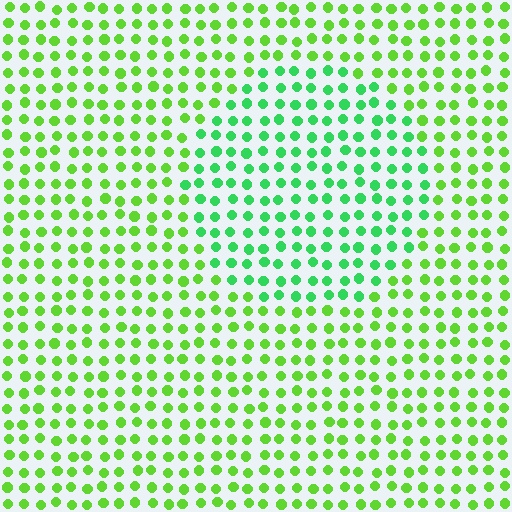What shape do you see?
I see a circle.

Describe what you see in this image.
The image is filled with small lime elements in a uniform arrangement. A circle-shaped region is visible where the elements are tinted to a slightly different hue, forming a subtle color boundary.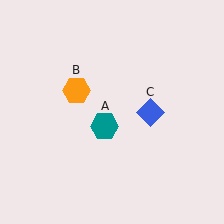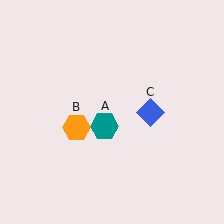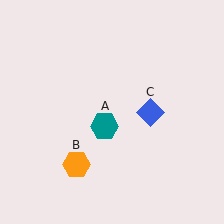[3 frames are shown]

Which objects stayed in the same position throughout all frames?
Teal hexagon (object A) and blue diamond (object C) remained stationary.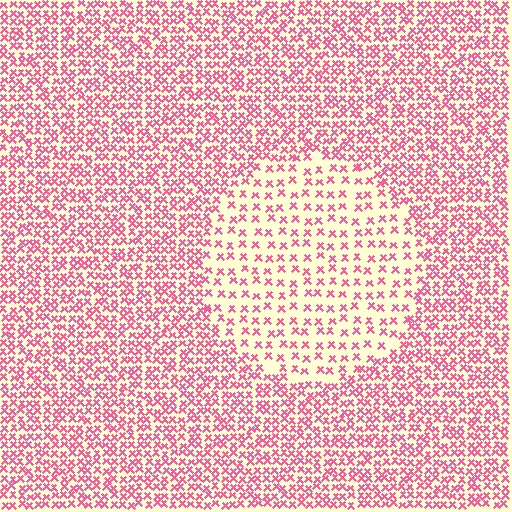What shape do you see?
I see a circle.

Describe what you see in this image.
The image contains small pink elements arranged at two different densities. A circle-shaped region is visible where the elements are less densely packed than the surrounding area.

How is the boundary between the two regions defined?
The boundary is defined by a change in element density (approximately 2.2x ratio). All elements are the same color, size, and shape.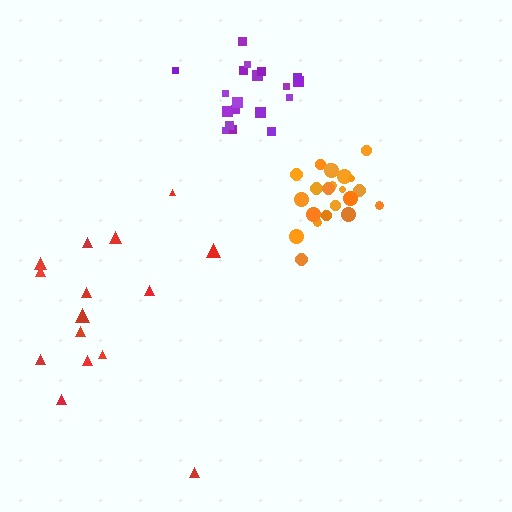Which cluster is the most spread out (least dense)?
Red.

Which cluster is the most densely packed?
Orange.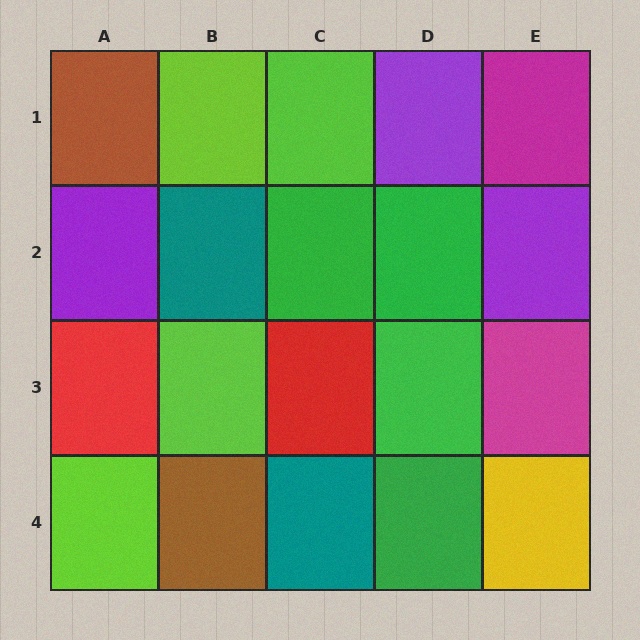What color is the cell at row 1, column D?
Purple.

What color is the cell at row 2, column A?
Purple.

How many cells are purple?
3 cells are purple.